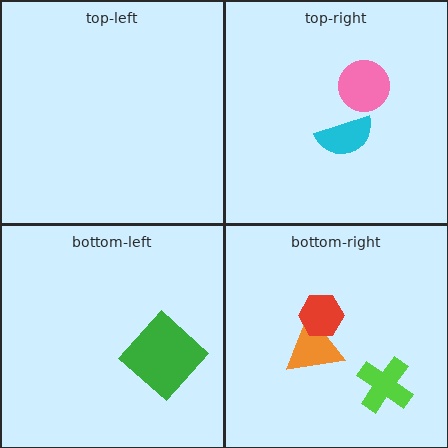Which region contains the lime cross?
The bottom-right region.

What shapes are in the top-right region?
The pink circle, the cyan semicircle.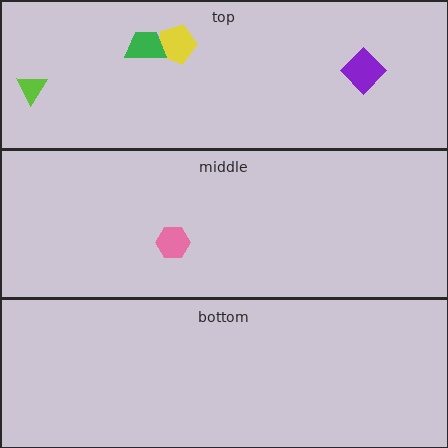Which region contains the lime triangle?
The top region.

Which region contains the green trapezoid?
The top region.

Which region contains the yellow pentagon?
The top region.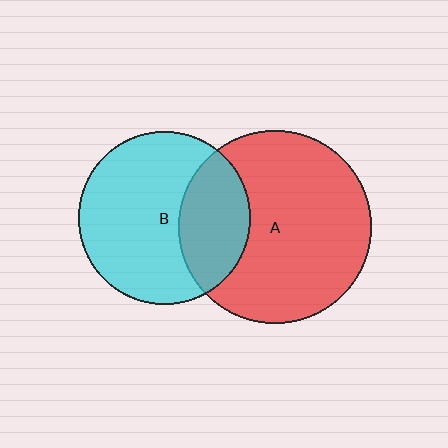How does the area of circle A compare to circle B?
Approximately 1.2 times.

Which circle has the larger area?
Circle A (red).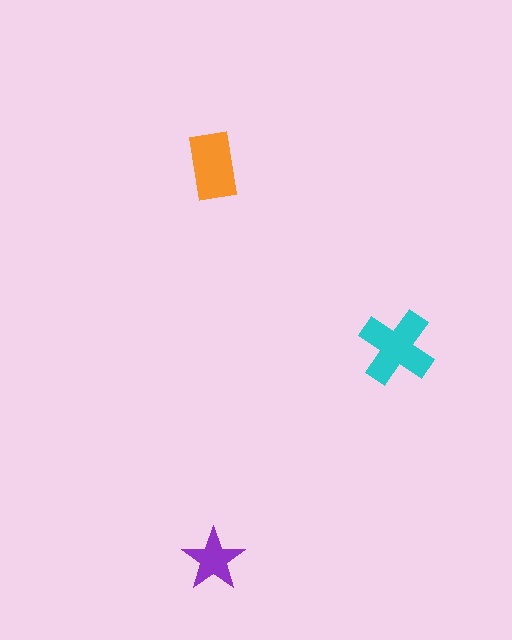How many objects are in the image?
There are 3 objects in the image.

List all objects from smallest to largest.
The purple star, the orange rectangle, the cyan cross.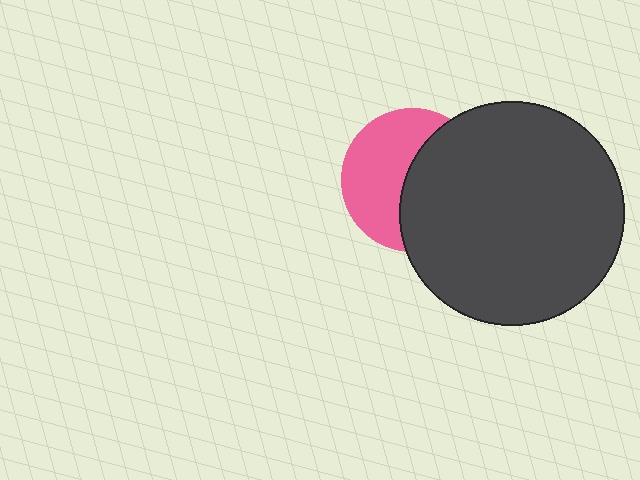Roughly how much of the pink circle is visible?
About half of it is visible (roughly 50%).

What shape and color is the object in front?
The object in front is a dark gray circle.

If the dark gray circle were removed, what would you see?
You would see the complete pink circle.